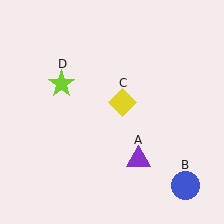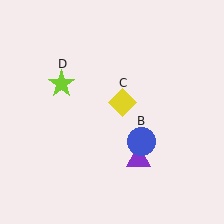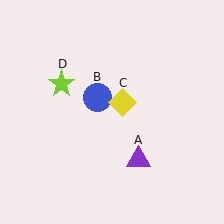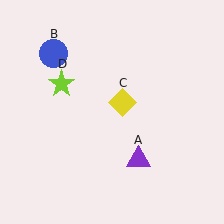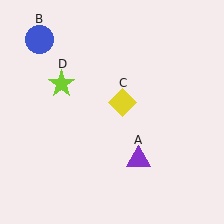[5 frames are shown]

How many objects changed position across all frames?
1 object changed position: blue circle (object B).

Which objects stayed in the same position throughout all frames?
Purple triangle (object A) and yellow diamond (object C) and lime star (object D) remained stationary.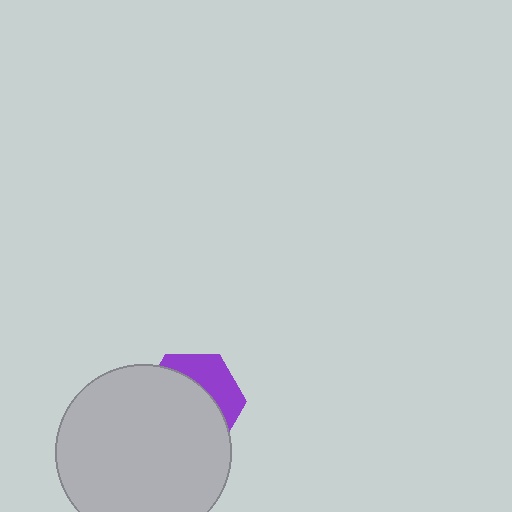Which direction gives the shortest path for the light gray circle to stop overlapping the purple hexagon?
Moving toward the lower-left gives the shortest separation.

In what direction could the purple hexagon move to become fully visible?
The purple hexagon could move toward the upper-right. That would shift it out from behind the light gray circle entirely.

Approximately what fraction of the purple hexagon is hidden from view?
Roughly 66% of the purple hexagon is hidden behind the light gray circle.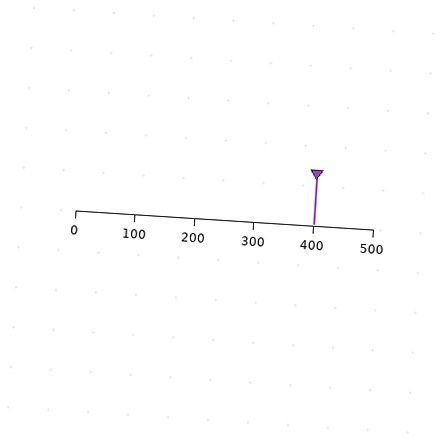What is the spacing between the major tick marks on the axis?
The major ticks are spaced 100 apart.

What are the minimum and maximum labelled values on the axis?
The axis runs from 0 to 500.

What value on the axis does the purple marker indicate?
The marker indicates approximately 400.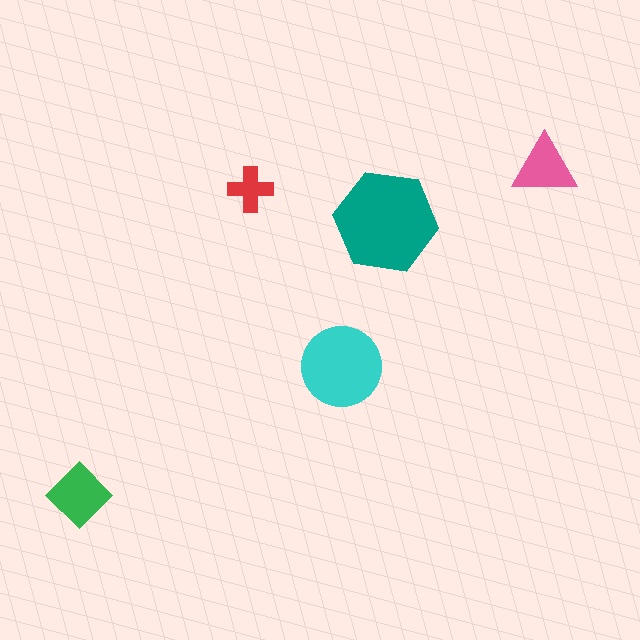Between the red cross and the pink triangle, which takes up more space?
The pink triangle.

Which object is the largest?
The teal hexagon.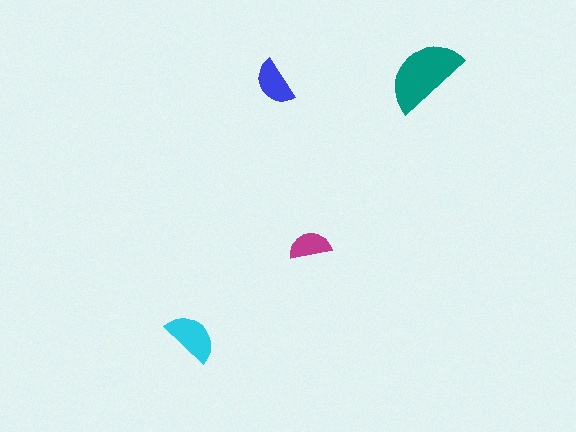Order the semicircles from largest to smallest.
the teal one, the cyan one, the blue one, the magenta one.